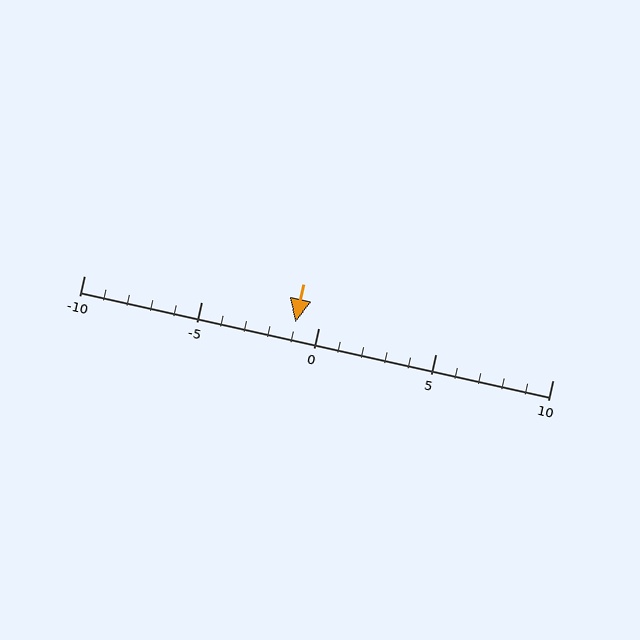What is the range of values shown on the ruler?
The ruler shows values from -10 to 10.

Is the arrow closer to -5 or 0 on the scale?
The arrow is closer to 0.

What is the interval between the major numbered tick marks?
The major tick marks are spaced 5 units apart.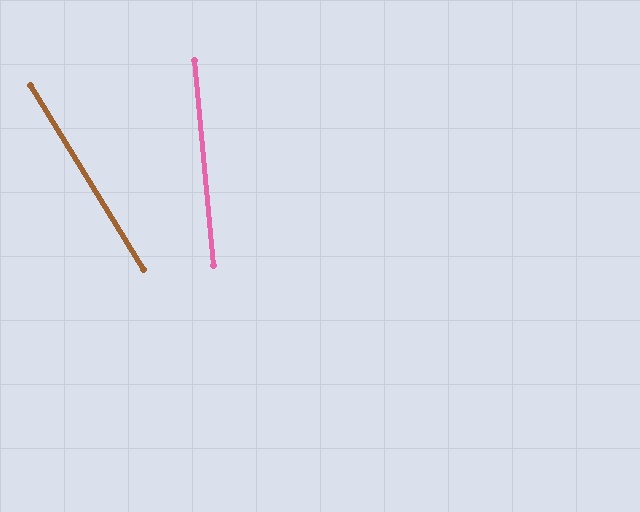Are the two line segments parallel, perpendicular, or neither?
Neither parallel nor perpendicular — they differ by about 26°.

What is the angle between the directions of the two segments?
Approximately 26 degrees.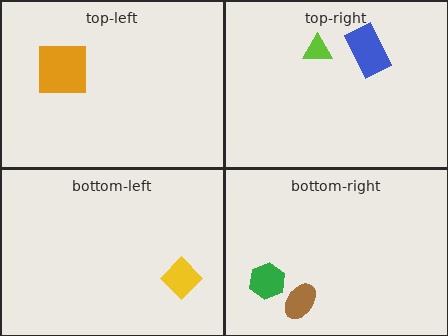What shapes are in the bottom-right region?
The brown ellipse, the green hexagon.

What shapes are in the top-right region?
The blue rectangle, the lime triangle.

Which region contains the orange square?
The top-left region.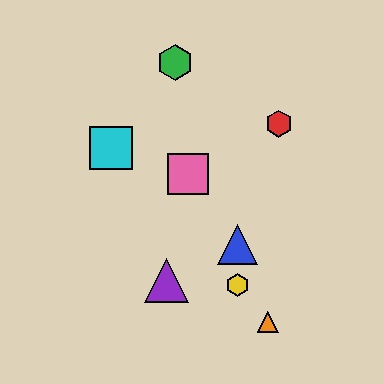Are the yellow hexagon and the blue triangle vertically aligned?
Yes, both are at x≈237.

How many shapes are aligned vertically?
2 shapes (the blue triangle, the yellow hexagon) are aligned vertically.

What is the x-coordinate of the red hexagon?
The red hexagon is at x≈279.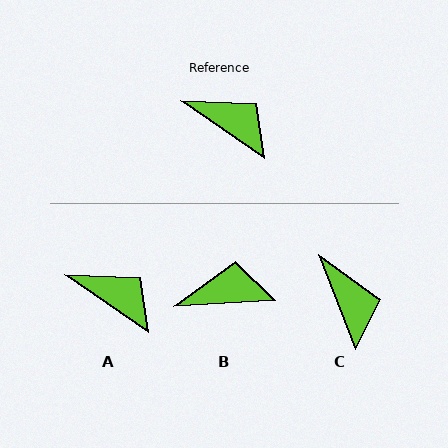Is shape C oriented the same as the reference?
No, it is off by about 34 degrees.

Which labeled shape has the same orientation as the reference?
A.